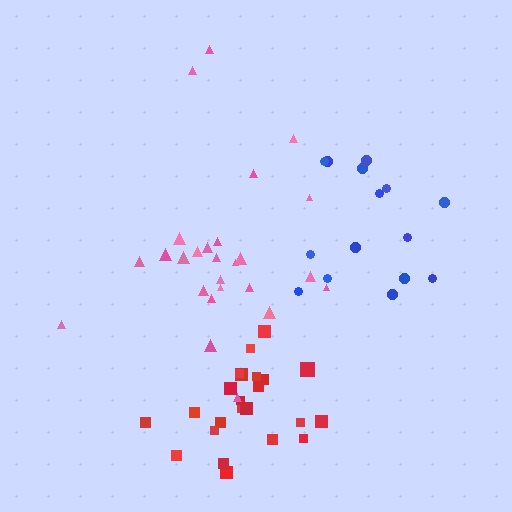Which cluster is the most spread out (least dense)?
Blue.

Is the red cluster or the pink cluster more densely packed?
Red.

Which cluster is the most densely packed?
Red.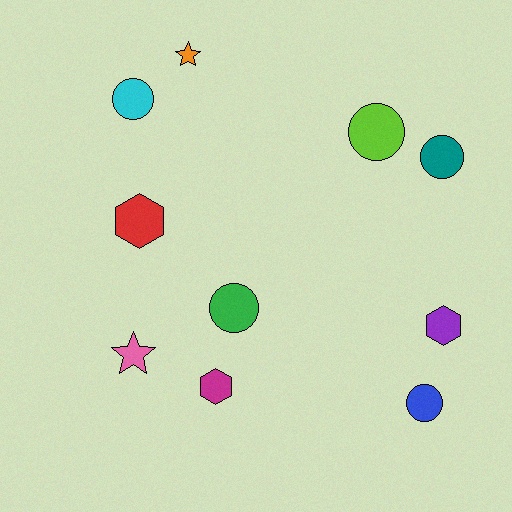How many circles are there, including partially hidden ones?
There are 5 circles.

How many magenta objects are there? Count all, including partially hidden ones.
There is 1 magenta object.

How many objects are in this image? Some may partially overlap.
There are 10 objects.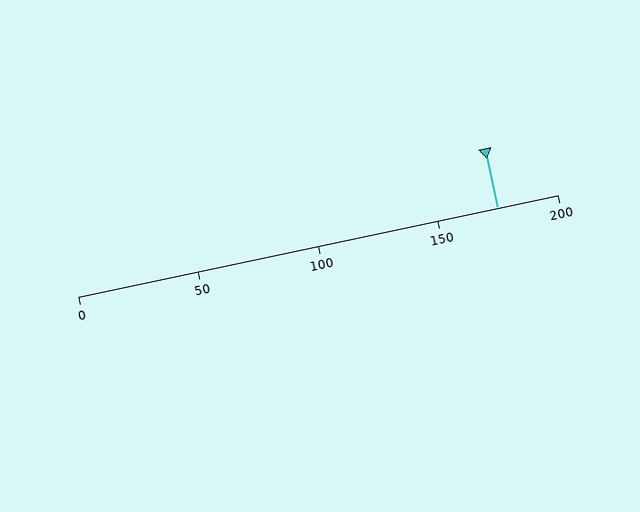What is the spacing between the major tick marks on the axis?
The major ticks are spaced 50 apart.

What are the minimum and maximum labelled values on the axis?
The axis runs from 0 to 200.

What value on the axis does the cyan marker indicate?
The marker indicates approximately 175.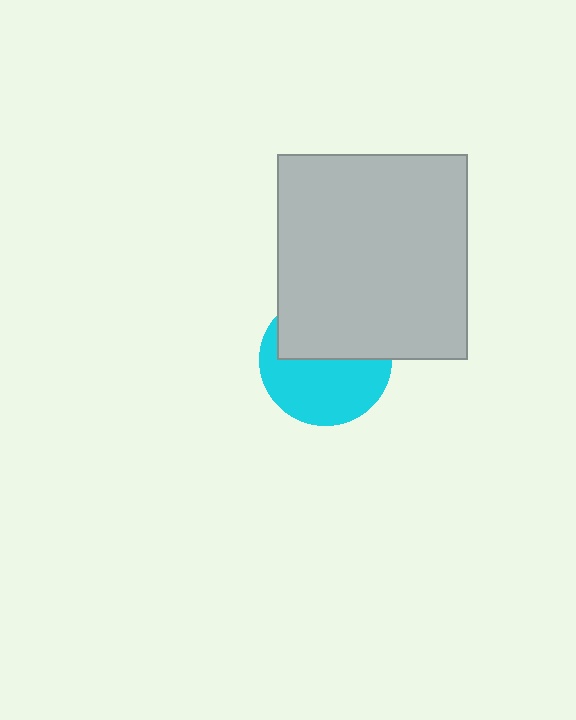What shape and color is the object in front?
The object in front is a light gray rectangle.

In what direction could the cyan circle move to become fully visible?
The cyan circle could move down. That would shift it out from behind the light gray rectangle entirely.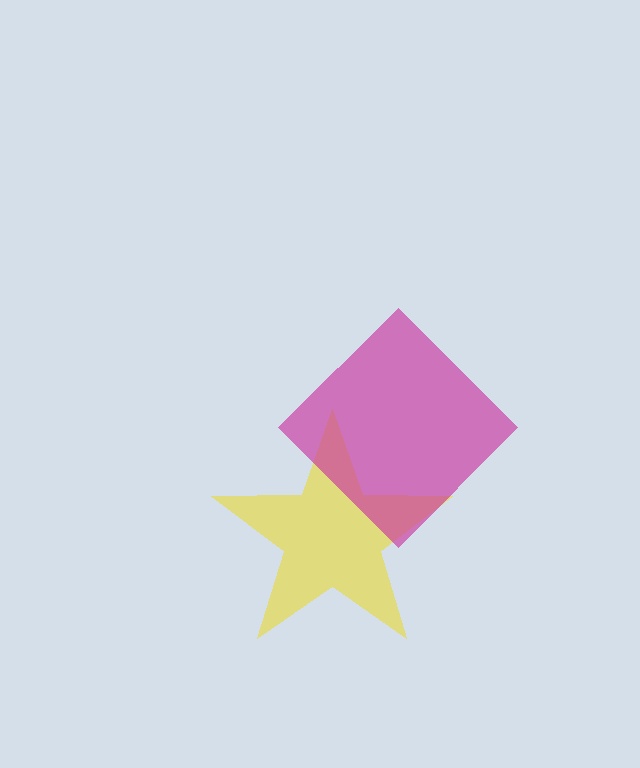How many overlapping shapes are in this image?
There are 2 overlapping shapes in the image.